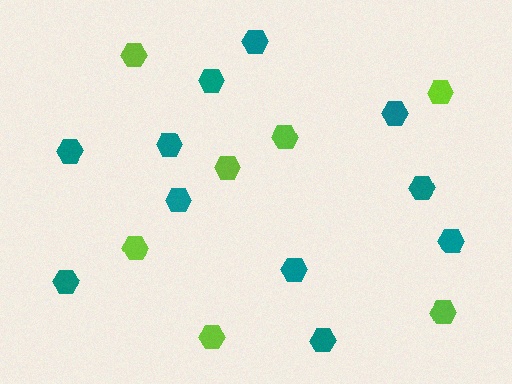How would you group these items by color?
There are 2 groups: one group of lime hexagons (7) and one group of teal hexagons (11).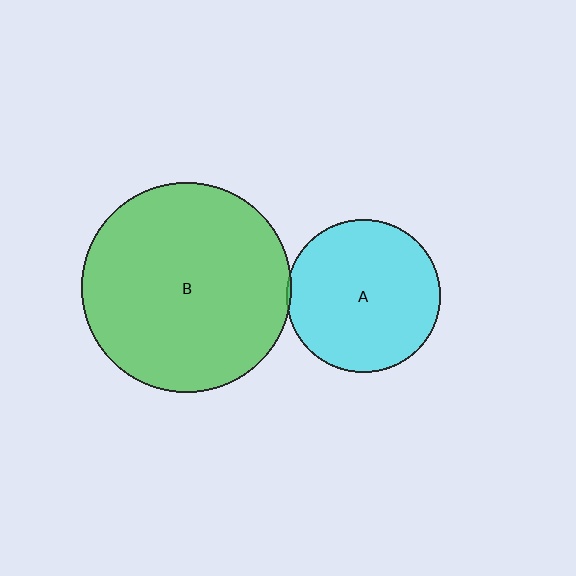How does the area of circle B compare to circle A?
Approximately 1.9 times.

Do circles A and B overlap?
Yes.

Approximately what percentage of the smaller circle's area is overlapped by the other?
Approximately 5%.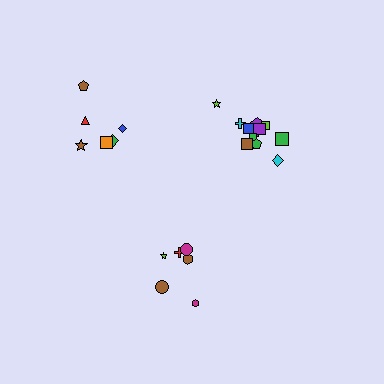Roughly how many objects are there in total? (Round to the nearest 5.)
Roughly 25 objects in total.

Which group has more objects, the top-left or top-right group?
The top-right group.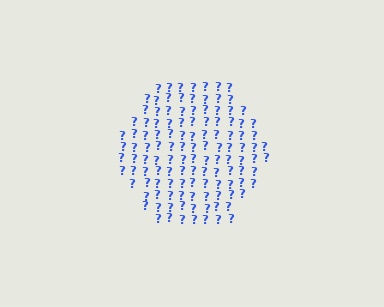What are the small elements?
The small elements are question marks.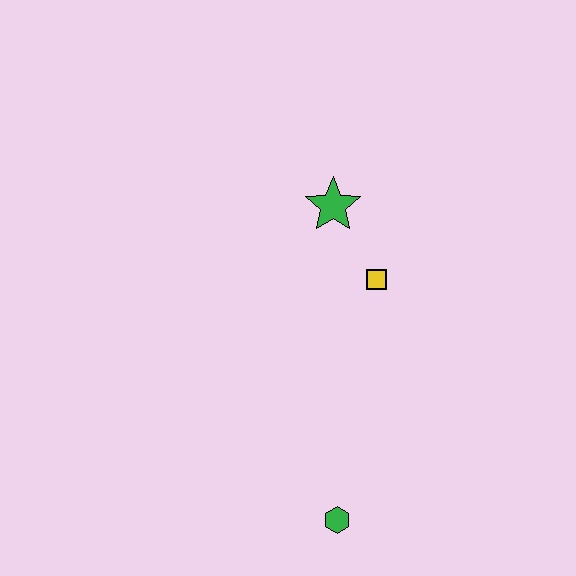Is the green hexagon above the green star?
No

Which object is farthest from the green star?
The green hexagon is farthest from the green star.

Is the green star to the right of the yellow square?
No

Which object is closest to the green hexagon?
The yellow square is closest to the green hexagon.